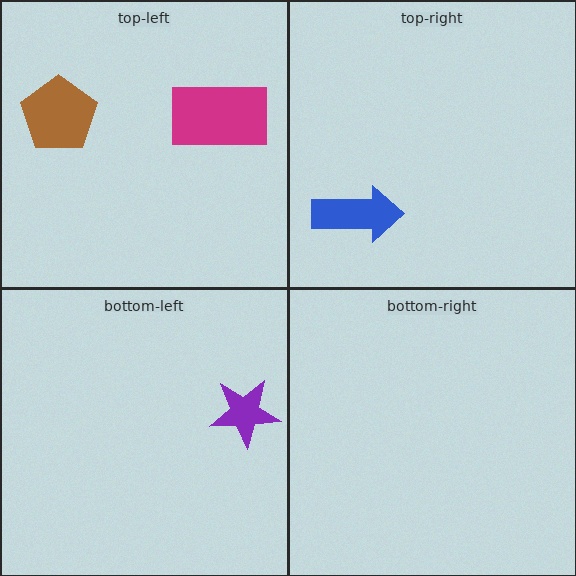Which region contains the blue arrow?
The top-right region.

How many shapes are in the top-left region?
2.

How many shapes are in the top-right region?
1.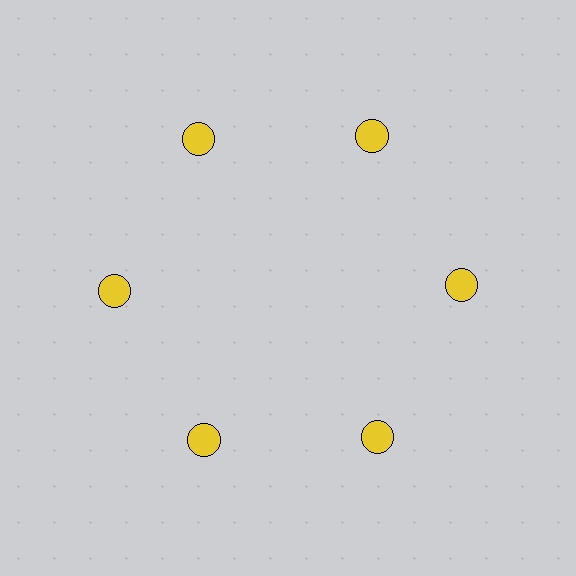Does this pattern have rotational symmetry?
Yes, this pattern has 6-fold rotational symmetry. It looks the same after rotating 60 degrees around the center.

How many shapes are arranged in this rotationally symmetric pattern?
There are 6 shapes, arranged in 6 groups of 1.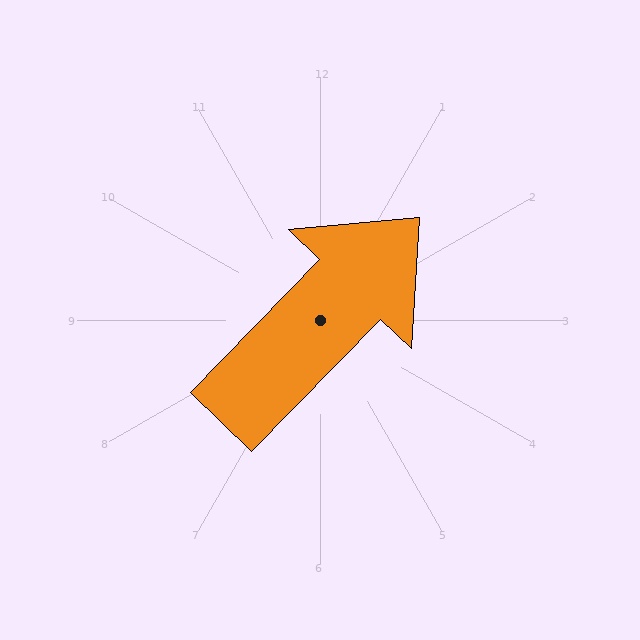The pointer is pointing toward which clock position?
Roughly 1 o'clock.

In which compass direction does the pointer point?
Northeast.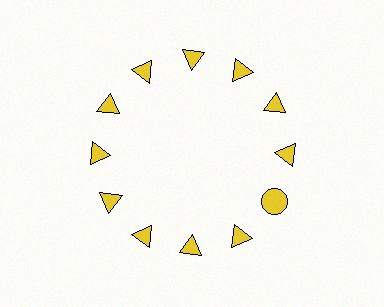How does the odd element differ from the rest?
It has a different shape: circle instead of triangle.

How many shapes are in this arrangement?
There are 12 shapes arranged in a ring pattern.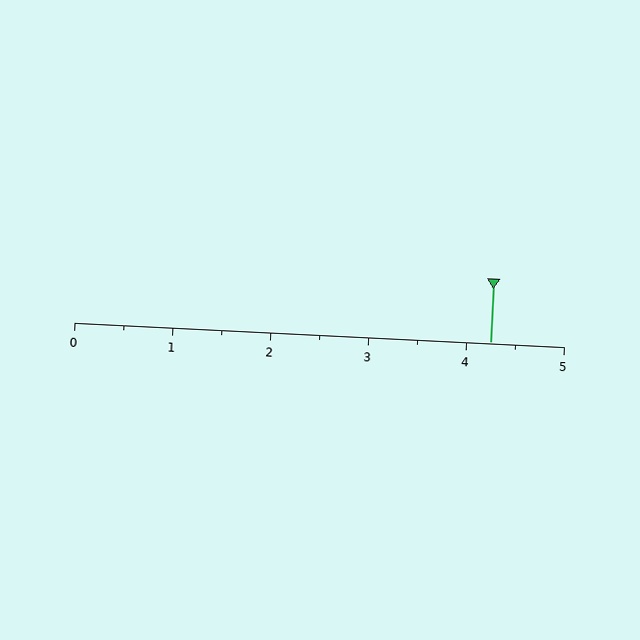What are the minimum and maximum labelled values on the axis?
The axis runs from 0 to 5.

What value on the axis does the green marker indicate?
The marker indicates approximately 4.2.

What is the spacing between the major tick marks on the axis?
The major ticks are spaced 1 apart.